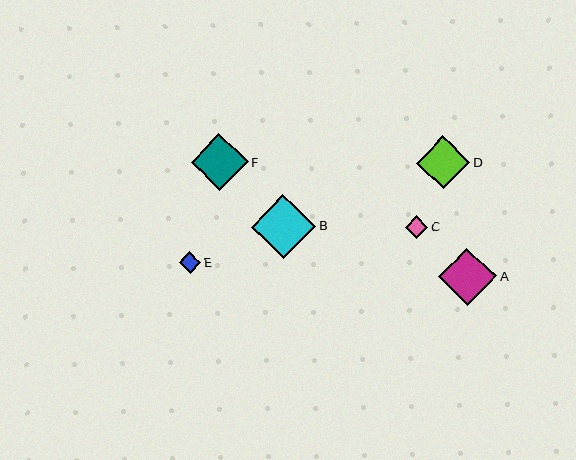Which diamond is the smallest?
Diamond E is the smallest with a size of approximately 21 pixels.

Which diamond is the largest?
Diamond B is the largest with a size of approximately 64 pixels.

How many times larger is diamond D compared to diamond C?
Diamond D is approximately 2.4 times the size of diamond C.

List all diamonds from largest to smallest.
From largest to smallest: B, A, F, D, C, E.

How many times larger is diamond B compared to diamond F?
Diamond B is approximately 1.1 times the size of diamond F.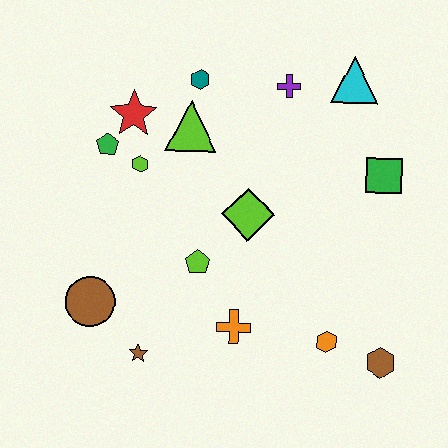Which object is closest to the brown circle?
The brown star is closest to the brown circle.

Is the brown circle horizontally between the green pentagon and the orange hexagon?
No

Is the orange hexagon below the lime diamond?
Yes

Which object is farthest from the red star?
The brown hexagon is farthest from the red star.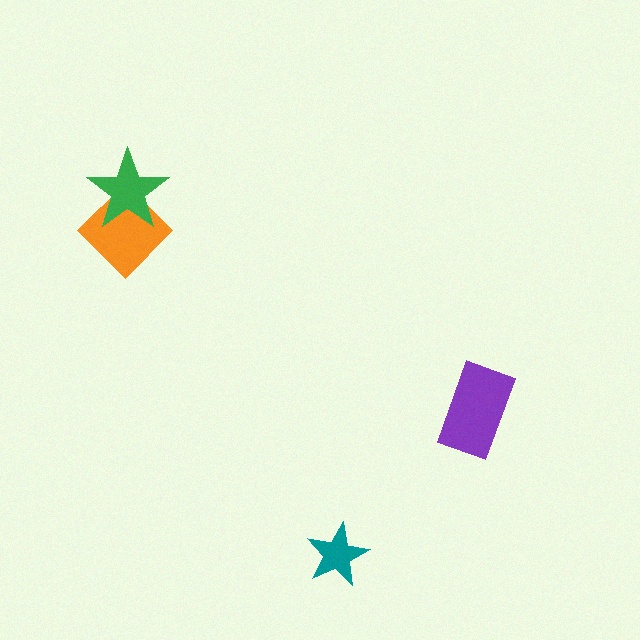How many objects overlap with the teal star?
0 objects overlap with the teal star.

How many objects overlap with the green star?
1 object overlaps with the green star.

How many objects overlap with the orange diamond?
1 object overlaps with the orange diamond.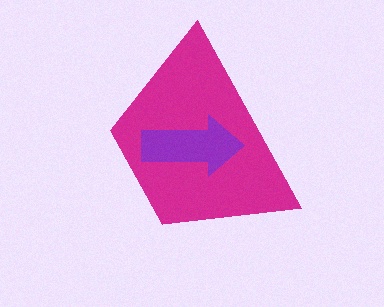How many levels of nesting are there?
2.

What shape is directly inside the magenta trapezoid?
The purple arrow.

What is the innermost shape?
The purple arrow.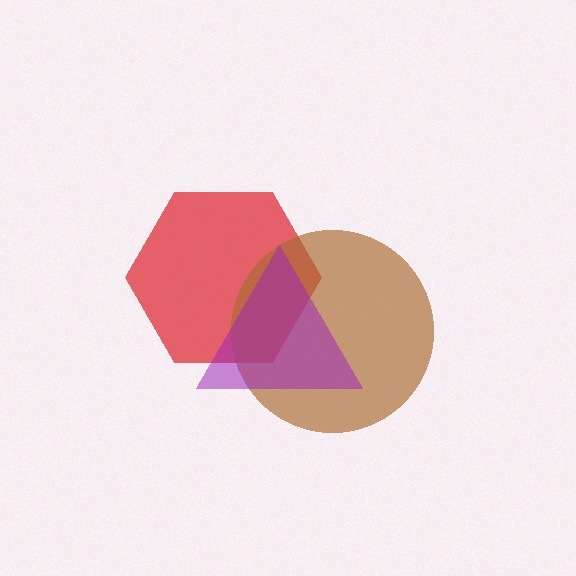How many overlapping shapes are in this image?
There are 3 overlapping shapes in the image.